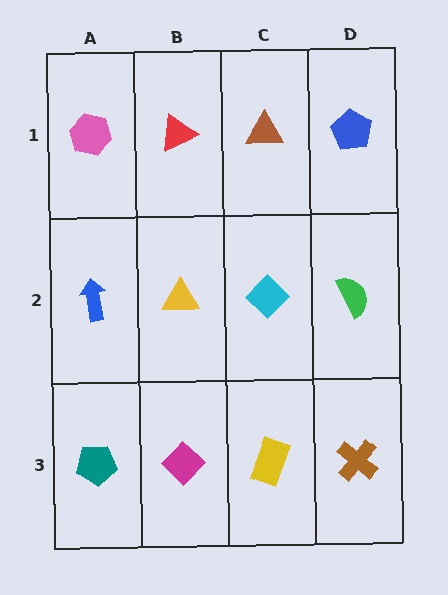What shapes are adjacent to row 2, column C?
A brown triangle (row 1, column C), a yellow rectangle (row 3, column C), a yellow triangle (row 2, column B), a green semicircle (row 2, column D).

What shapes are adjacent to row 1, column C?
A cyan diamond (row 2, column C), a red triangle (row 1, column B), a blue pentagon (row 1, column D).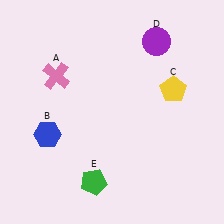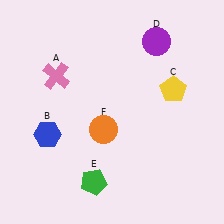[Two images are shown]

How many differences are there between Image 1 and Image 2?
There is 1 difference between the two images.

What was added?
An orange circle (F) was added in Image 2.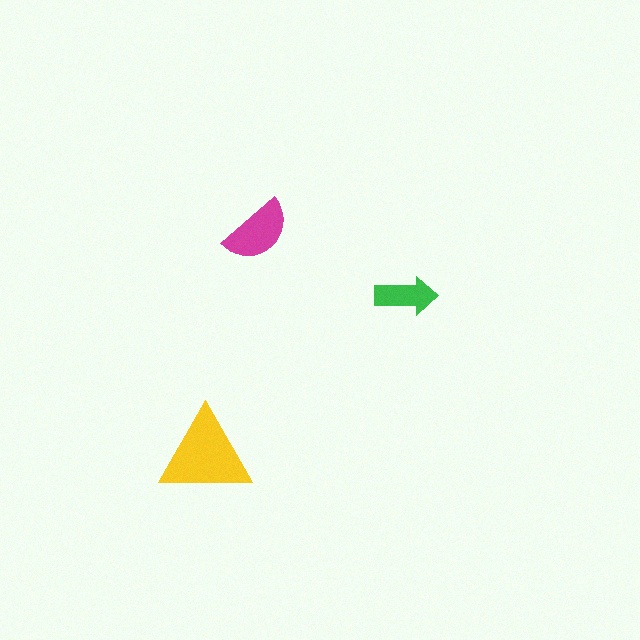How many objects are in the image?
There are 3 objects in the image.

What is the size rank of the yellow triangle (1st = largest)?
1st.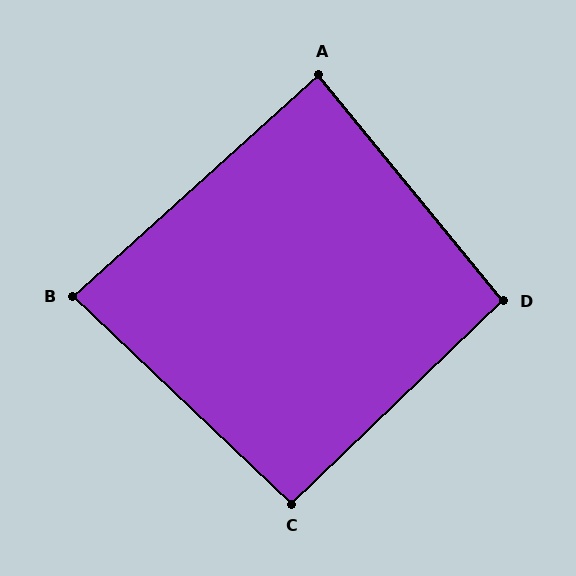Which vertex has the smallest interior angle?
B, at approximately 85 degrees.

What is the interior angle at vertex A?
Approximately 87 degrees (approximately right).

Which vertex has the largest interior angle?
D, at approximately 95 degrees.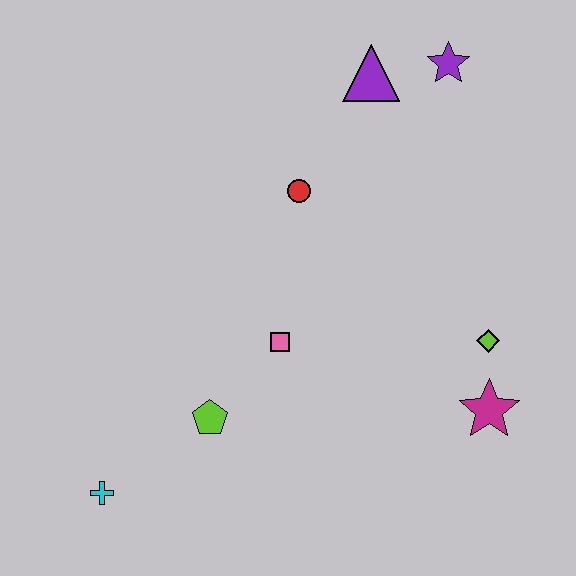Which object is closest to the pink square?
The lime pentagon is closest to the pink square.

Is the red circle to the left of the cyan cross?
No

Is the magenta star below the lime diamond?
Yes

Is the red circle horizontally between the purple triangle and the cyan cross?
Yes